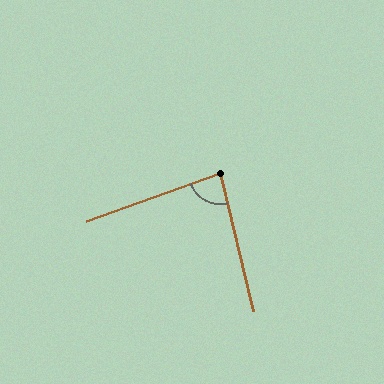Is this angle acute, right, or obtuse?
It is acute.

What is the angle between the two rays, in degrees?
Approximately 84 degrees.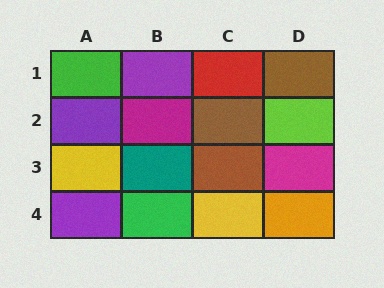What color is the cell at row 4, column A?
Purple.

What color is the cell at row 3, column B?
Teal.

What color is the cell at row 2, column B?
Magenta.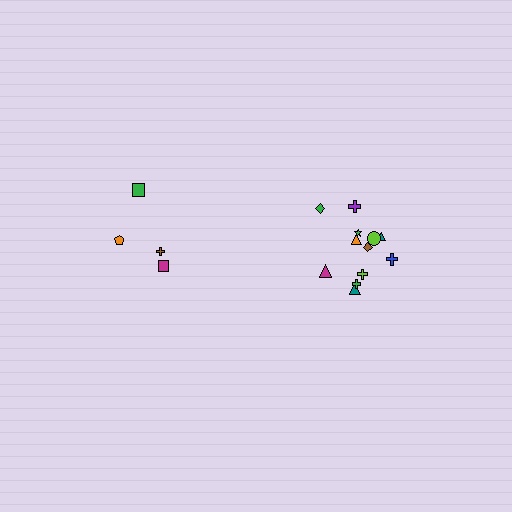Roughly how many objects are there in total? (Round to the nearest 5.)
Roughly 15 objects in total.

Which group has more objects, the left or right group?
The right group.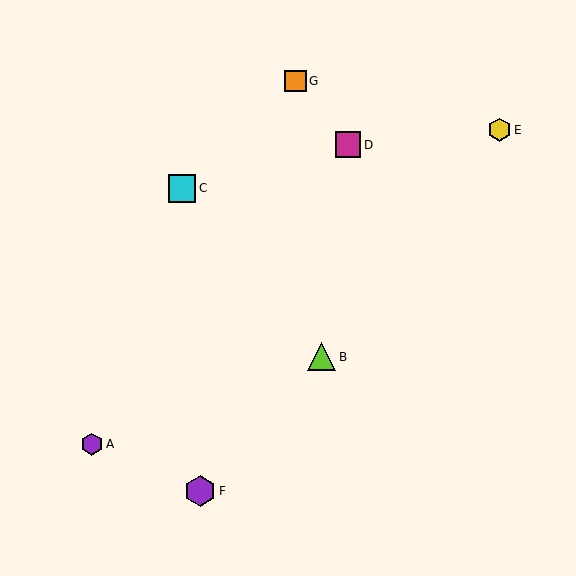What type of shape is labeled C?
Shape C is a cyan square.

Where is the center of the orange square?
The center of the orange square is at (295, 81).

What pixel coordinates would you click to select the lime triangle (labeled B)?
Click at (322, 357) to select the lime triangle B.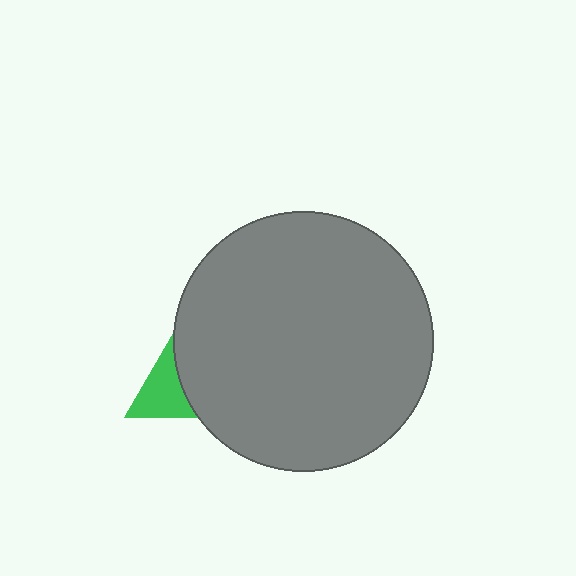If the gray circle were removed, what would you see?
You would see the complete green triangle.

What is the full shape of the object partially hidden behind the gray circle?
The partially hidden object is a green triangle.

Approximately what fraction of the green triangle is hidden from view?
Roughly 64% of the green triangle is hidden behind the gray circle.